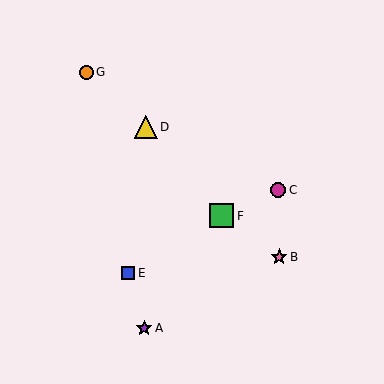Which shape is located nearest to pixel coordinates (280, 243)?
The pink star (labeled B) at (279, 257) is nearest to that location.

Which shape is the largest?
The green square (labeled F) is the largest.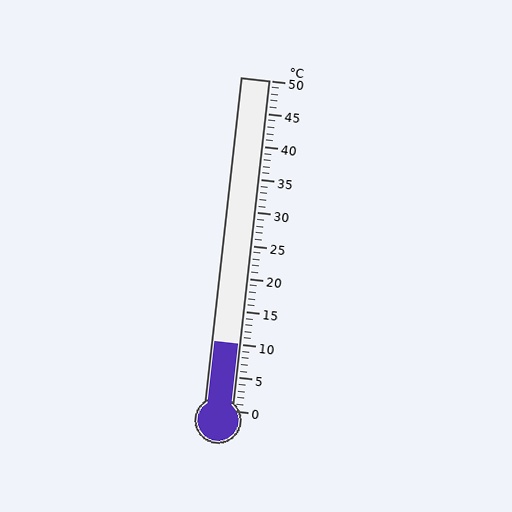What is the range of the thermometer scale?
The thermometer scale ranges from 0°C to 50°C.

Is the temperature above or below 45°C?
The temperature is below 45°C.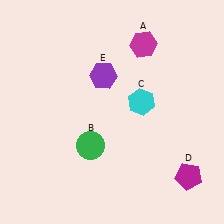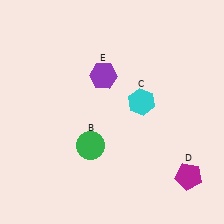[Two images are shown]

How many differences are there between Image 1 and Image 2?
There is 1 difference between the two images.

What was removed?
The magenta hexagon (A) was removed in Image 2.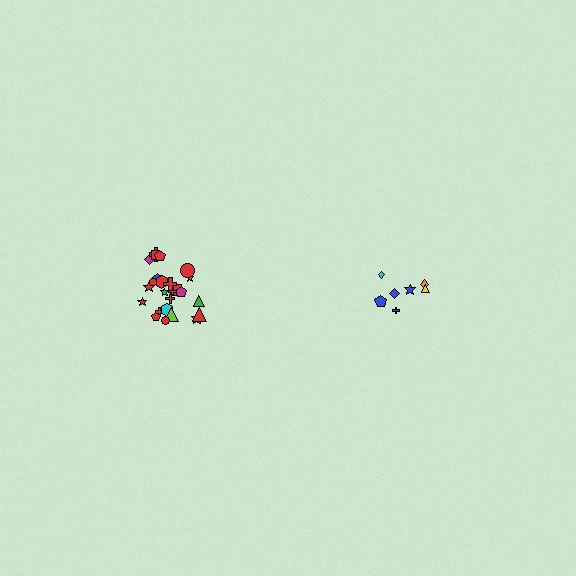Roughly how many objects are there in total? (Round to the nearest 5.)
Roughly 30 objects in total.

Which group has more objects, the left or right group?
The left group.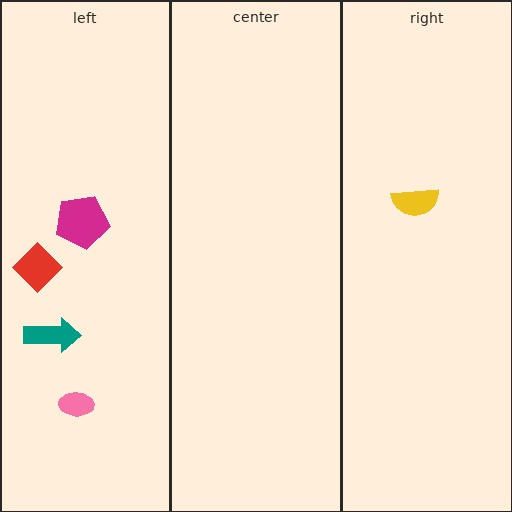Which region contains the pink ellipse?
The left region.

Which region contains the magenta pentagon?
The left region.